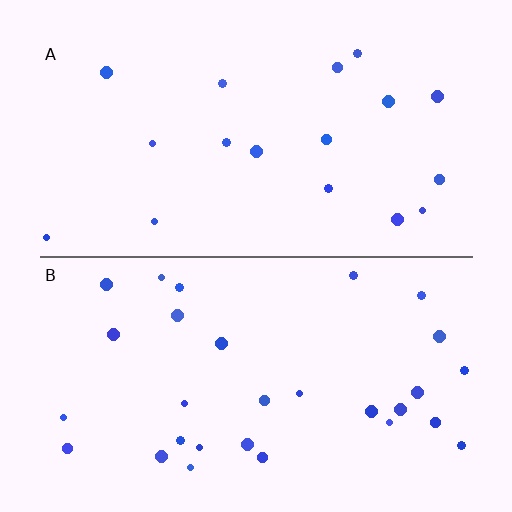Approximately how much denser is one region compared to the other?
Approximately 1.7× — region B over region A.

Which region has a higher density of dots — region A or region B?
B (the bottom).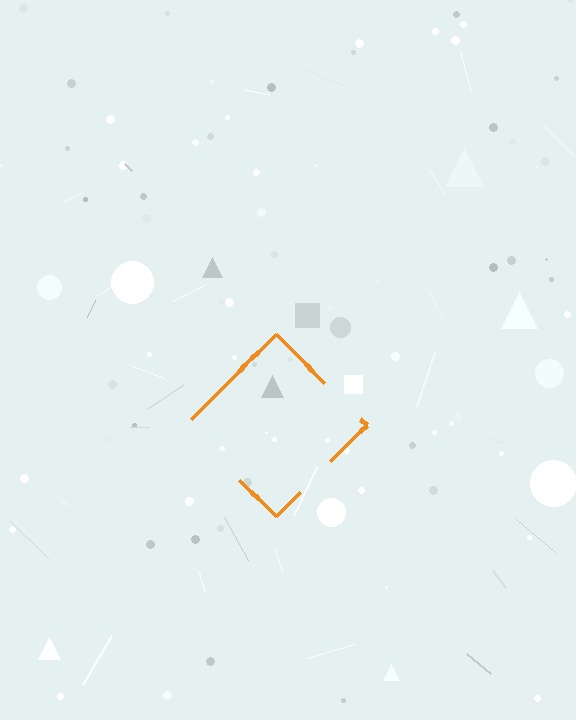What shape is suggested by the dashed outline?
The dashed outline suggests a diamond.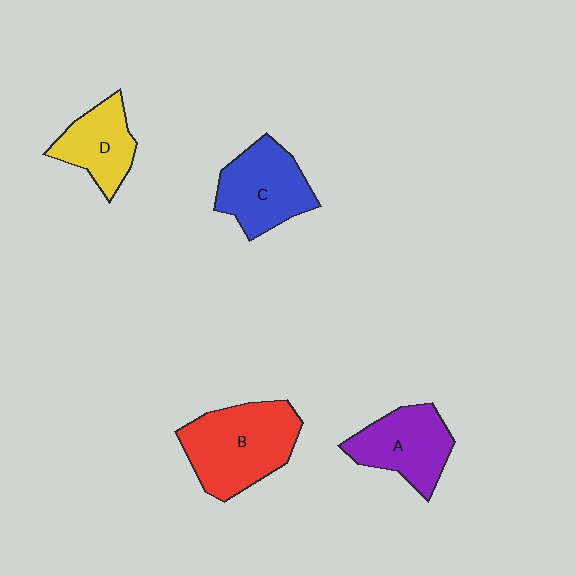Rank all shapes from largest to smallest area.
From largest to smallest: B (red), C (blue), A (purple), D (yellow).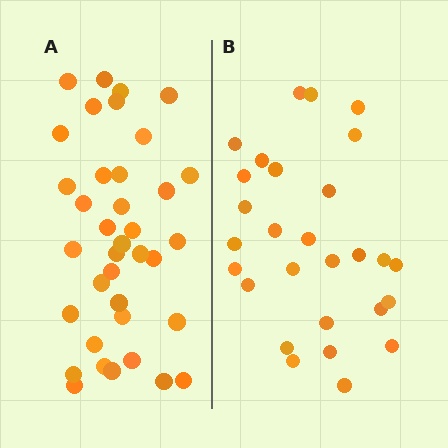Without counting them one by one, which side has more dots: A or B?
Region A (the left region) has more dots.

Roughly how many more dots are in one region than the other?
Region A has roughly 8 or so more dots than region B.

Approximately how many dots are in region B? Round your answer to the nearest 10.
About 30 dots. (The exact count is 28, which rounds to 30.)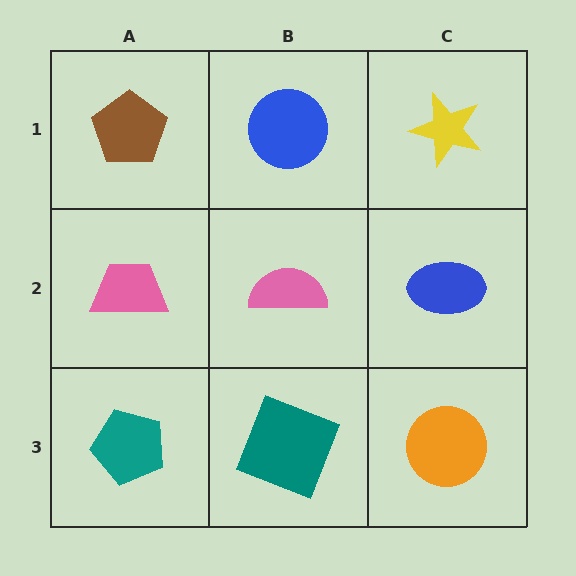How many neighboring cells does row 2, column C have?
3.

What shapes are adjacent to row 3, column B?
A pink semicircle (row 2, column B), a teal pentagon (row 3, column A), an orange circle (row 3, column C).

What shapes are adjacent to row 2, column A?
A brown pentagon (row 1, column A), a teal pentagon (row 3, column A), a pink semicircle (row 2, column B).